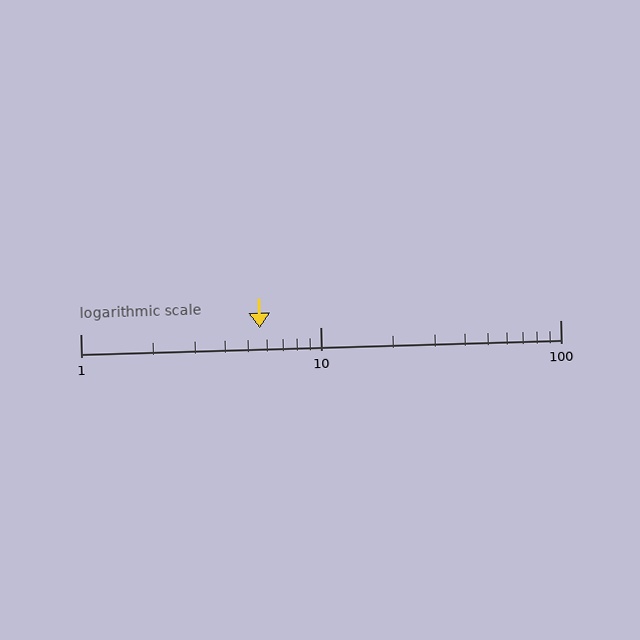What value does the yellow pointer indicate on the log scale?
The pointer indicates approximately 5.6.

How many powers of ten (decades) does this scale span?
The scale spans 2 decades, from 1 to 100.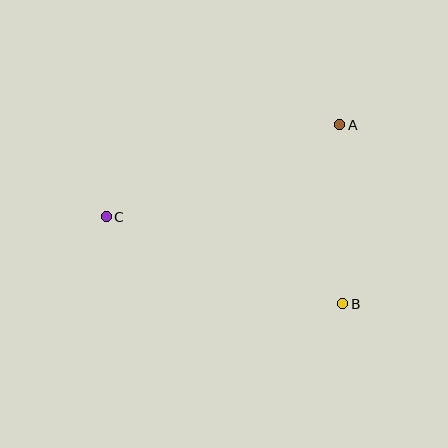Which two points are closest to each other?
Points A and B are closest to each other.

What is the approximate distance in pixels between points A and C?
The distance between A and C is approximately 251 pixels.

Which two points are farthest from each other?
Points B and C are farthest from each other.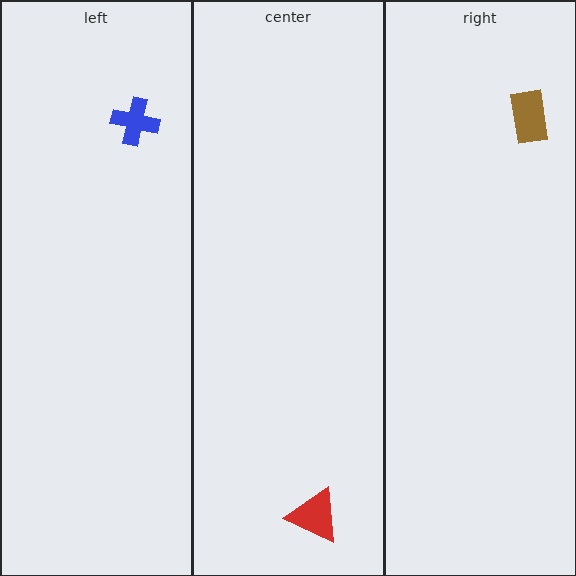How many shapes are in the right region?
1.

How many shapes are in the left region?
1.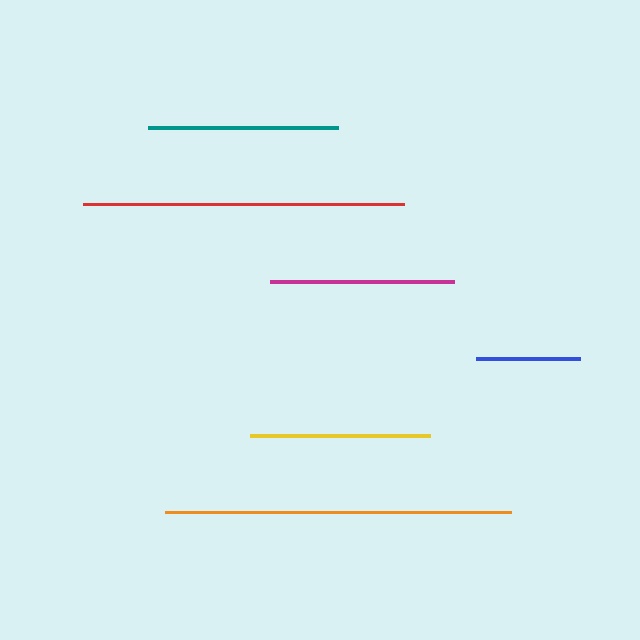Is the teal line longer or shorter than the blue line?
The teal line is longer than the blue line.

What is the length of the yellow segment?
The yellow segment is approximately 180 pixels long.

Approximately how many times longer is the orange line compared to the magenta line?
The orange line is approximately 1.9 times the length of the magenta line.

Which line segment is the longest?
The orange line is the longest at approximately 346 pixels.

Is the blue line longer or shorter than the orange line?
The orange line is longer than the blue line.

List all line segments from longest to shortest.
From longest to shortest: orange, red, teal, magenta, yellow, blue.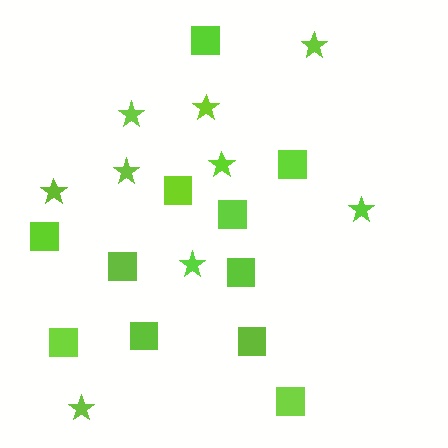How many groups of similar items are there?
There are 2 groups: one group of squares (11) and one group of stars (9).